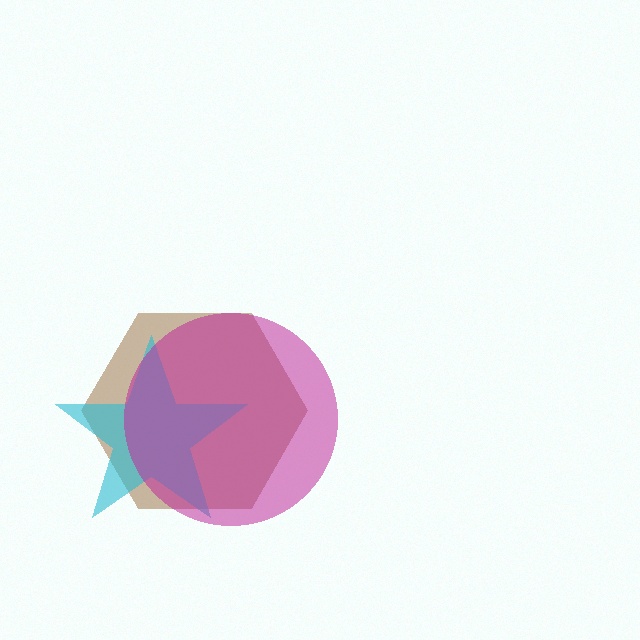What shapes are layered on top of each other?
The layered shapes are: a brown hexagon, a cyan star, a magenta circle.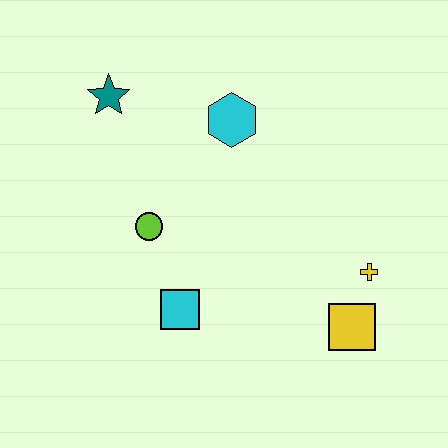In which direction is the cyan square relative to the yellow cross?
The cyan square is to the left of the yellow cross.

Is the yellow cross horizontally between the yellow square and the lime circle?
No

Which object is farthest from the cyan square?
The teal star is farthest from the cyan square.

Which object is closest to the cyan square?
The lime circle is closest to the cyan square.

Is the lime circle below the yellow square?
No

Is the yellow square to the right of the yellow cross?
No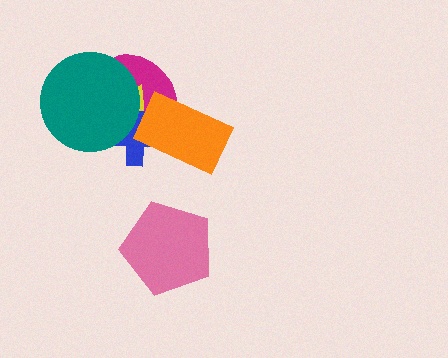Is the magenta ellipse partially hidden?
Yes, it is partially covered by another shape.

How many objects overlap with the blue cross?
4 objects overlap with the blue cross.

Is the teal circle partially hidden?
No, no other shape covers it.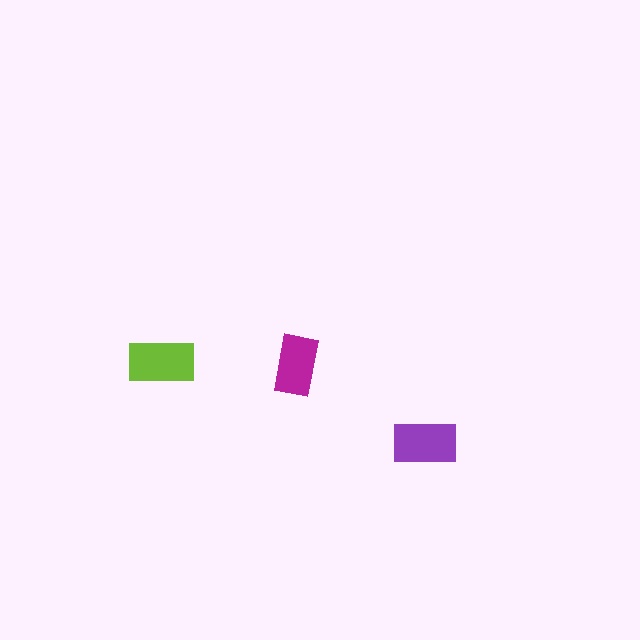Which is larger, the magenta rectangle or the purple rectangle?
The purple one.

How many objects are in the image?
There are 3 objects in the image.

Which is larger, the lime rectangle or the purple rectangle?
The lime one.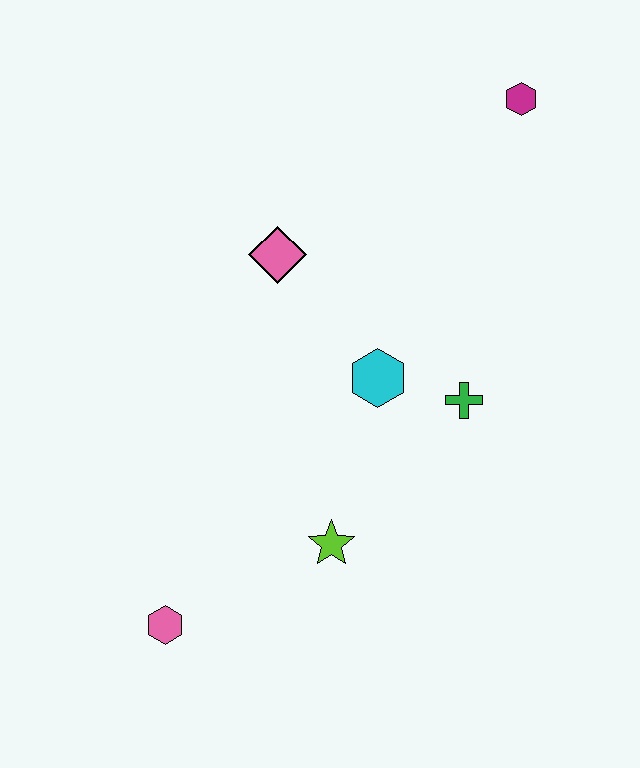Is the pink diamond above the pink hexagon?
Yes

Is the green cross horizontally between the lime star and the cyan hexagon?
No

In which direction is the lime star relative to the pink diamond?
The lime star is below the pink diamond.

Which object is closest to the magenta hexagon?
The pink diamond is closest to the magenta hexagon.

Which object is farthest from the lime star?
The magenta hexagon is farthest from the lime star.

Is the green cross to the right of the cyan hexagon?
Yes